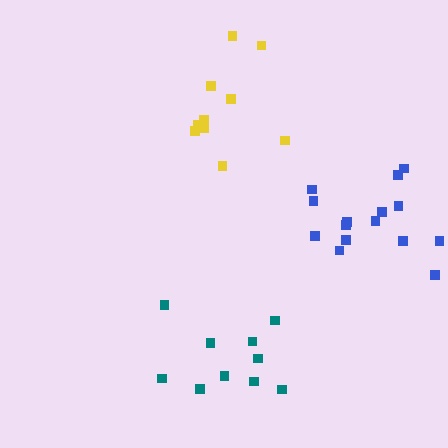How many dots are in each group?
Group 1: 15 dots, Group 2: 11 dots, Group 3: 10 dots (36 total).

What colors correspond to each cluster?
The clusters are colored: blue, yellow, teal.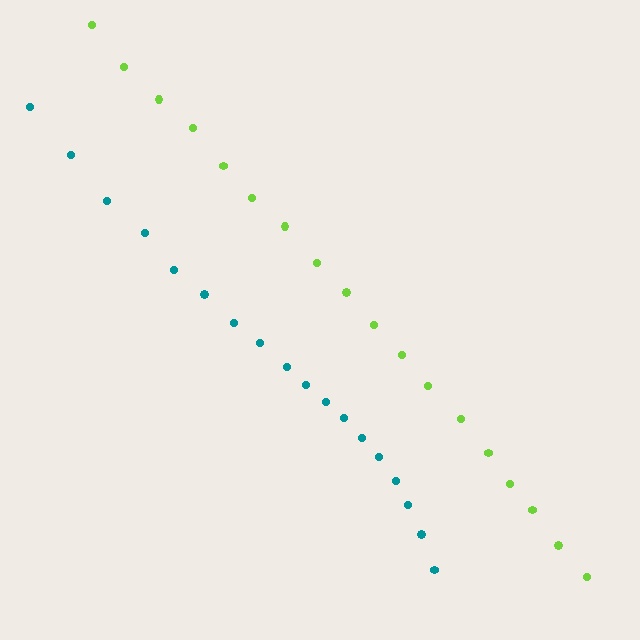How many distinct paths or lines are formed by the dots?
There are 2 distinct paths.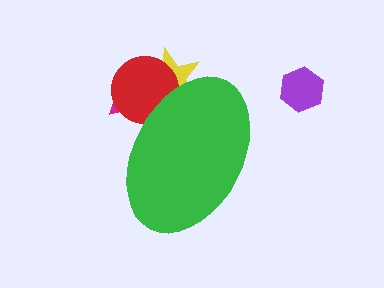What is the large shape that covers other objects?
A green ellipse.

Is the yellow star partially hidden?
Yes, the yellow star is partially hidden behind the green ellipse.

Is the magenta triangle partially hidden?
Yes, the magenta triangle is partially hidden behind the green ellipse.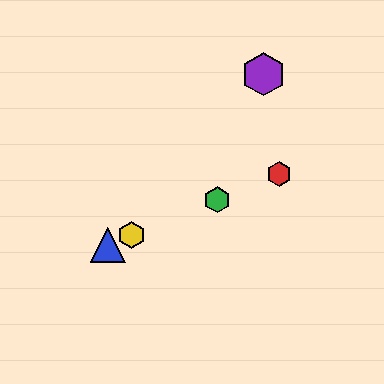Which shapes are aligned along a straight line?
The red hexagon, the blue triangle, the green hexagon, the yellow hexagon are aligned along a straight line.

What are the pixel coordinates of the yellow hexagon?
The yellow hexagon is at (131, 235).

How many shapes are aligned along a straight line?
4 shapes (the red hexagon, the blue triangle, the green hexagon, the yellow hexagon) are aligned along a straight line.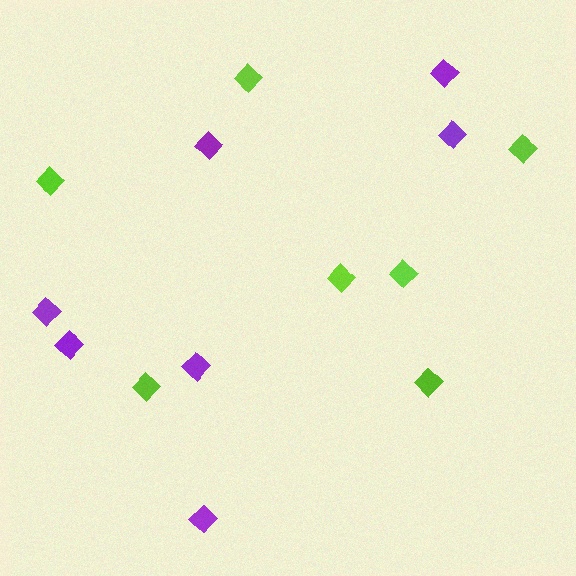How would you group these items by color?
There are 2 groups: one group of purple diamonds (7) and one group of lime diamonds (7).